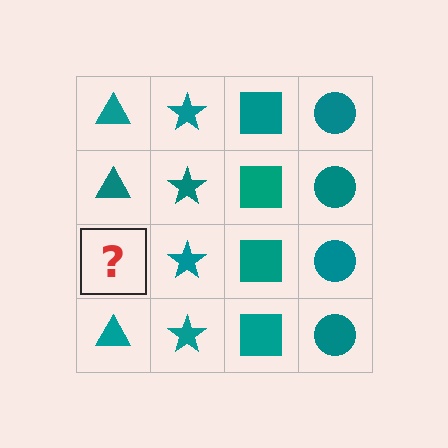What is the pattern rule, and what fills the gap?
The rule is that each column has a consistent shape. The gap should be filled with a teal triangle.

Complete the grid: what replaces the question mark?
The question mark should be replaced with a teal triangle.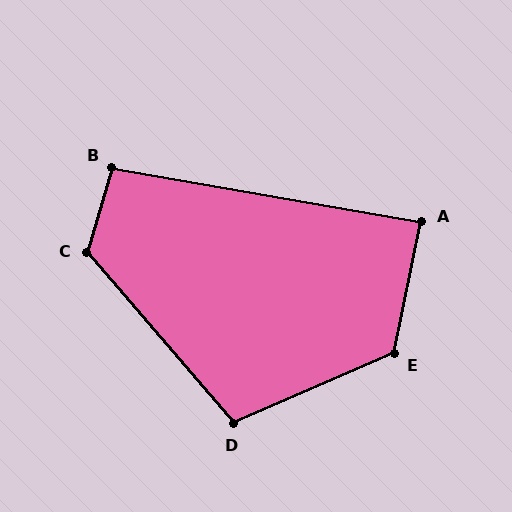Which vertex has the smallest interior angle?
A, at approximately 88 degrees.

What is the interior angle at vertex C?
Approximately 123 degrees (obtuse).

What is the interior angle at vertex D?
Approximately 107 degrees (obtuse).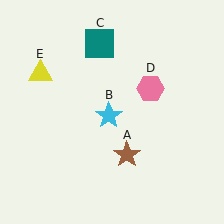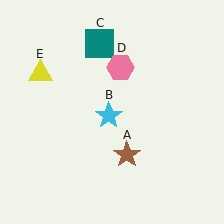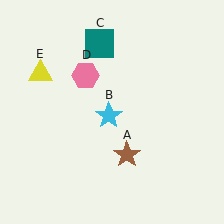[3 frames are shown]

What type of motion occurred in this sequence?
The pink hexagon (object D) rotated counterclockwise around the center of the scene.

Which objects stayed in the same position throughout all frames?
Brown star (object A) and cyan star (object B) and teal square (object C) and yellow triangle (object E) remained stationary.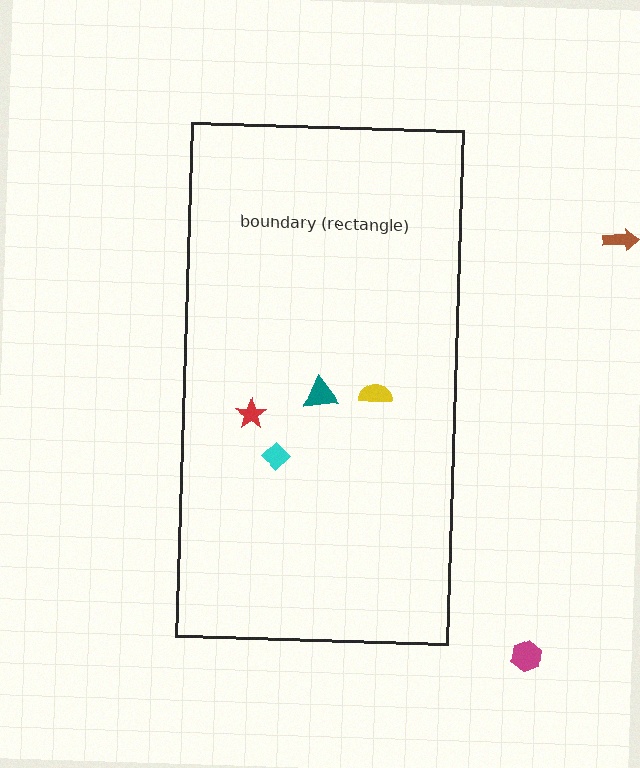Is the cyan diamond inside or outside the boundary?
Inside.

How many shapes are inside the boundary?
4 inside, 2 outside.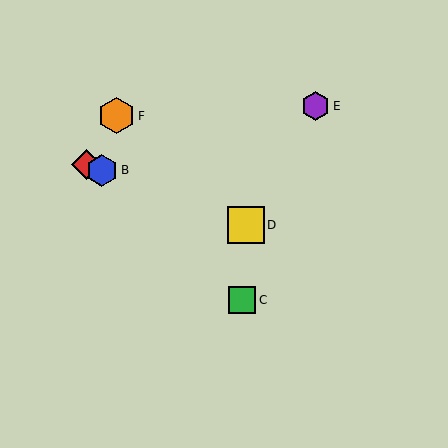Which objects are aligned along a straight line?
Objects A, B, D are aligned along a straight line.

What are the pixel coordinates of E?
Object E is at (316, 106).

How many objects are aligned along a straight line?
3 objects (A, B, D) are aligned along a straight line.